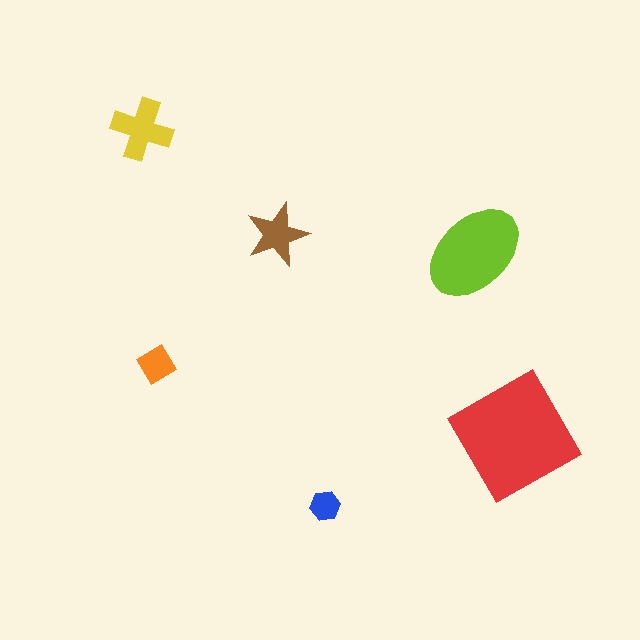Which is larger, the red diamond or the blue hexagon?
The red diamond.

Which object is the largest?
The red diamond.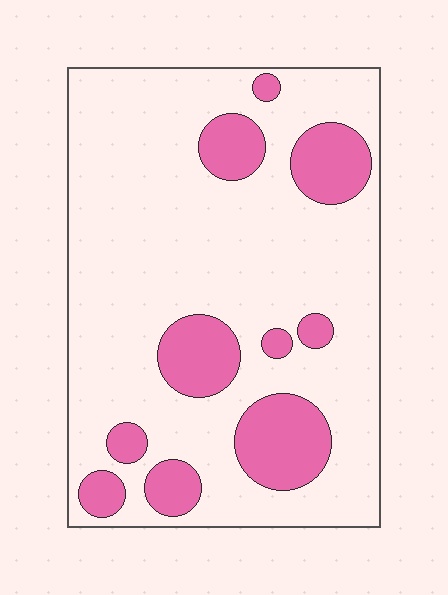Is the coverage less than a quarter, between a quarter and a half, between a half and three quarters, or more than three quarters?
Less than a quarter.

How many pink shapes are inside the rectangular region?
10.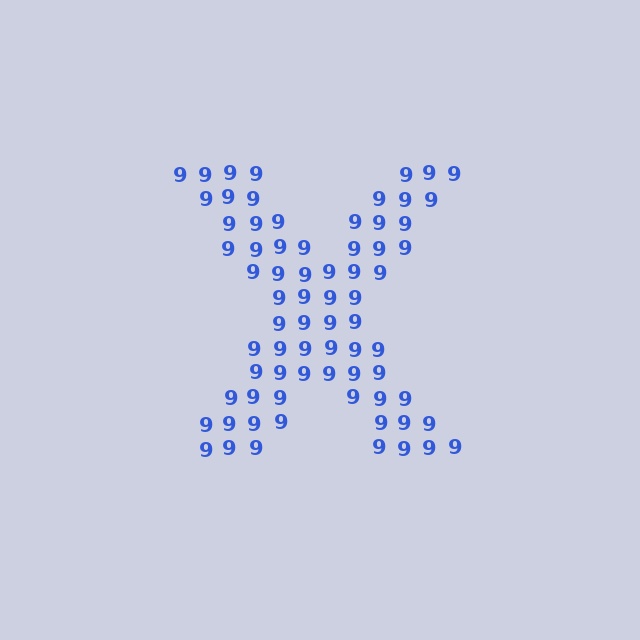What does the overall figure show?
The overall figure shows the letter X.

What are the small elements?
The small elements are digit 9's.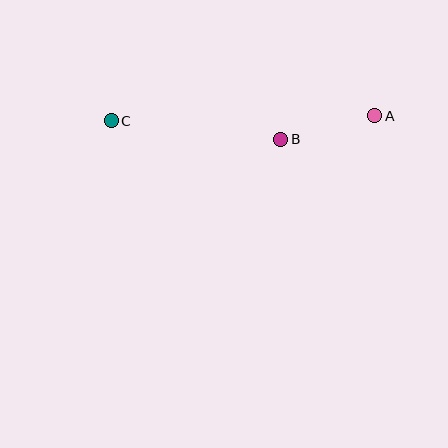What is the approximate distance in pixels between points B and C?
The distance between B and C is approximately 170 pixels.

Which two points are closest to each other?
Points A and B are closest to each other.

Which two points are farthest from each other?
Points A and C are farthest from each other.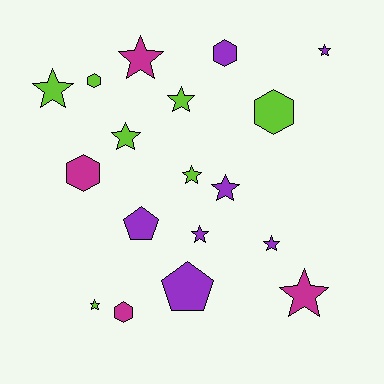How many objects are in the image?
There are 18 objects.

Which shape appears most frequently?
Star, with 11 objects.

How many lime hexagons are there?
There are 2 lime hexagons.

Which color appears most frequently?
Lime, with 7 objects.